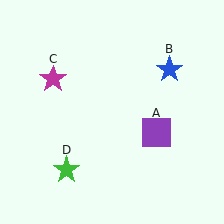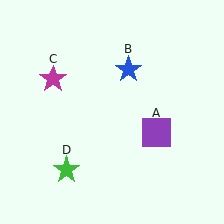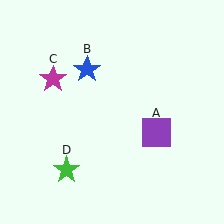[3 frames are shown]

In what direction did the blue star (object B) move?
The blue star (object B) moved left.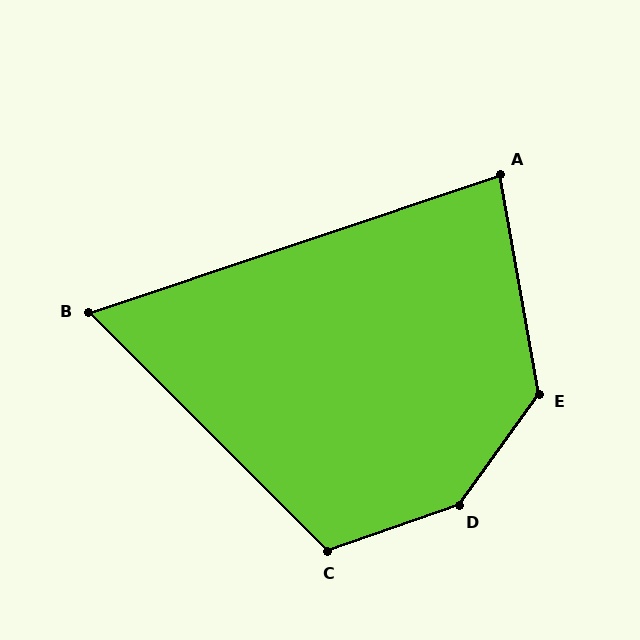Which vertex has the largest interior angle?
D, at approximately 145 degrees.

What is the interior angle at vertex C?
Approximately 116 degrees (obtuse).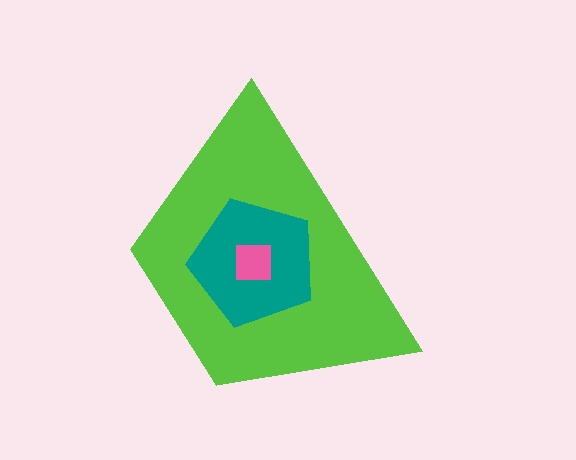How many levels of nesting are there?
3.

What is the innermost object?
The pink square.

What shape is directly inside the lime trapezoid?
The teal pentagon.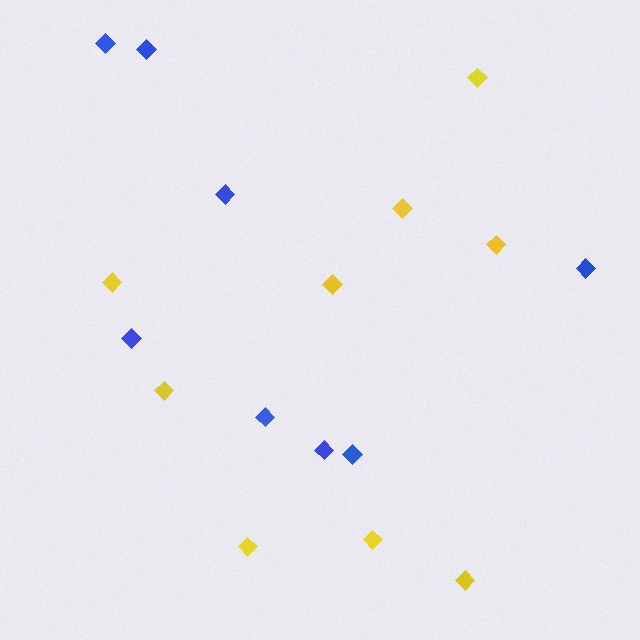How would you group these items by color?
There are 2 groups: one group of blue diamonds (8) and one group of yellow diamonds (9).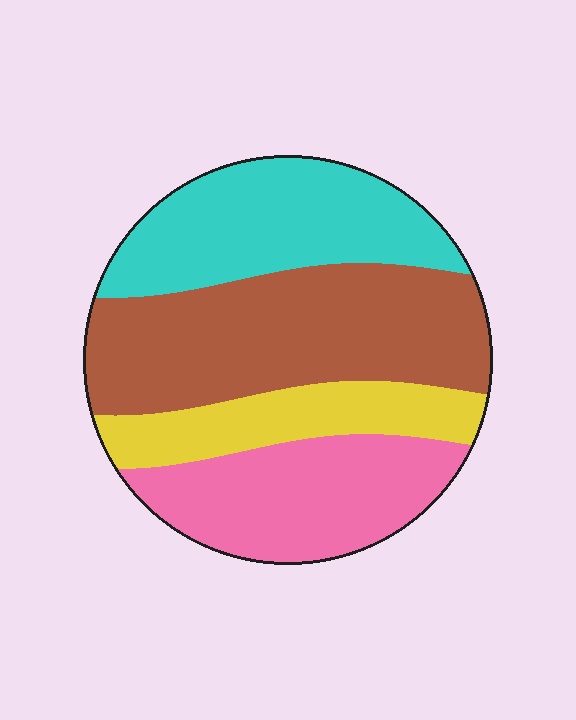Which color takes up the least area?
Yellow, at roughly 15%.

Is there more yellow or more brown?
Brown.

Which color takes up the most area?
Brown, at roughly 35%.